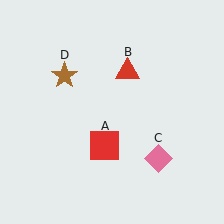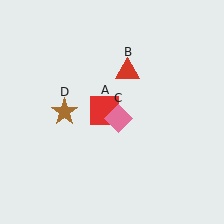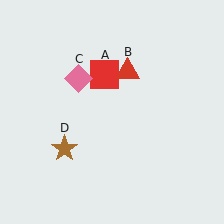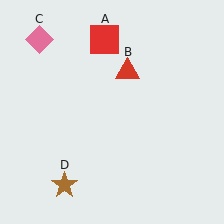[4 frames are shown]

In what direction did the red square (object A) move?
The red square (object A) moved up.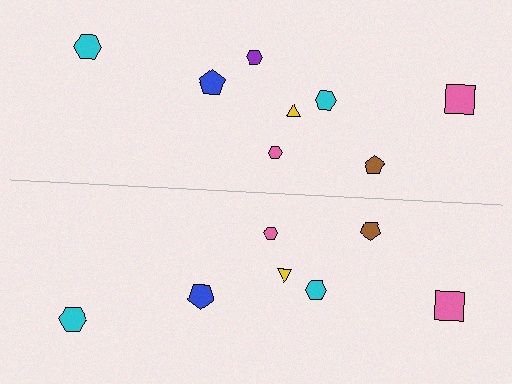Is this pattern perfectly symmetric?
No, the pattern is not perfectly symmetric. A purple hexagon is missing from the bottom side.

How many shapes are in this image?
There are 15 shapes in this image.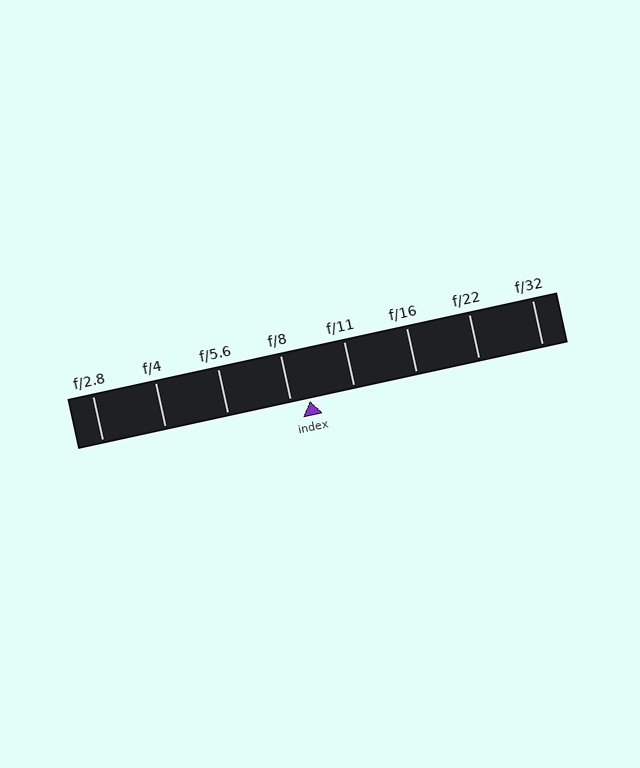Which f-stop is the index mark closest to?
The index mark is closest to f/8.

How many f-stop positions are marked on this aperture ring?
There are 8 f-stop positions marked.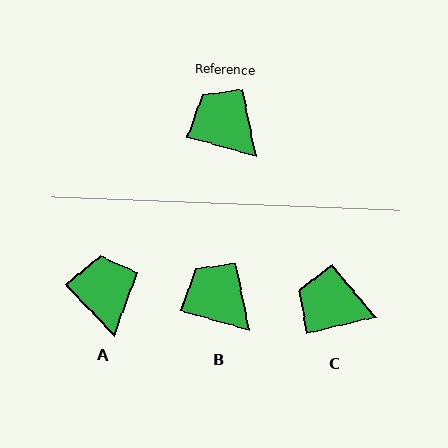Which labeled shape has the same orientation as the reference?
B.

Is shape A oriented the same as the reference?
No, it is off by about 31 degrees.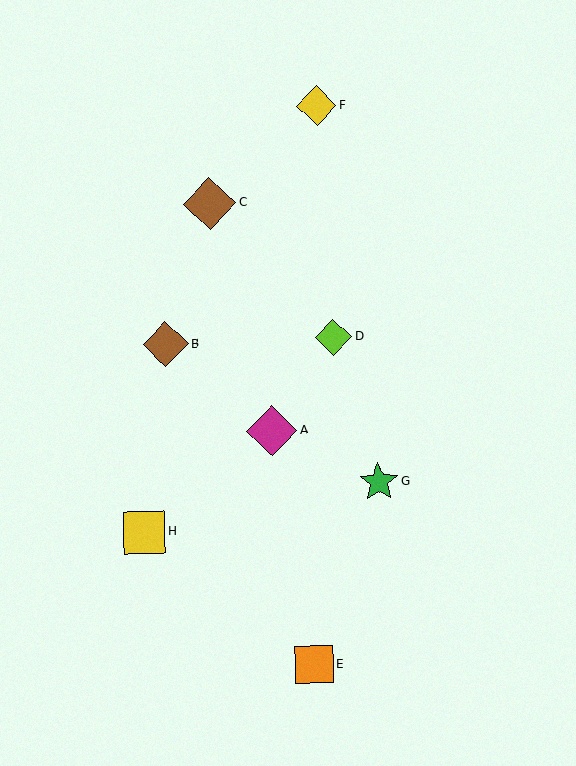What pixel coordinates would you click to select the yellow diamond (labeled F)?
Click at (316, 106) to select the yellow diamond F.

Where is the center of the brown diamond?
The center of the brown diamond is at (166, 344).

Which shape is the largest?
The brown diamond (labeled C) is the largest.